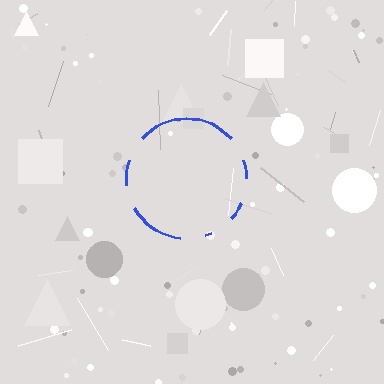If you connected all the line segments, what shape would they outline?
They would outline a circle.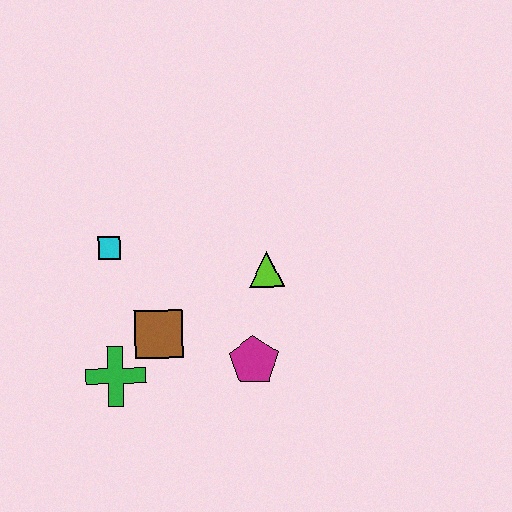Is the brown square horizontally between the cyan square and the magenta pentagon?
Yes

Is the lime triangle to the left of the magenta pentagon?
No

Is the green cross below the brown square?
Yes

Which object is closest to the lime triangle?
The magenta pentagon is closest to the lime triangle.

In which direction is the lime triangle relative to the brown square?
The lime triangle is to the right of the brown square.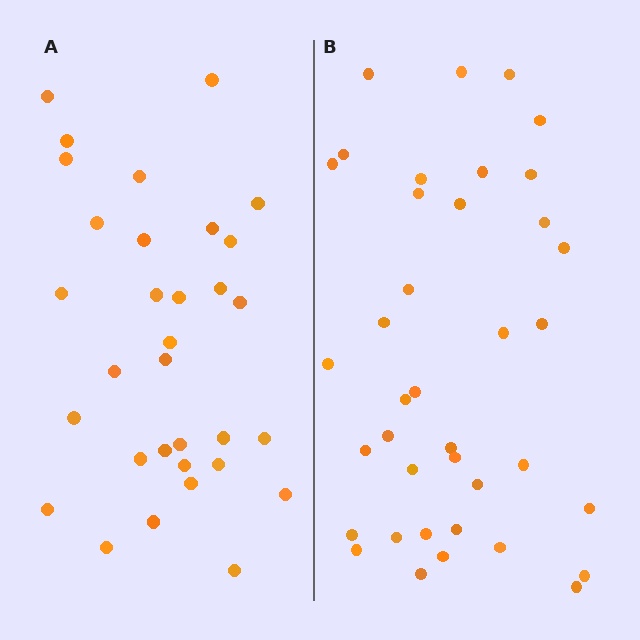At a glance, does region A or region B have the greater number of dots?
Region B (the right region) has more dots.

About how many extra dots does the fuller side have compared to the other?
Region B has about 6 more dots than region A.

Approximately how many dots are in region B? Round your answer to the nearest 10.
About 40 dots. (The exact count is 38, which rounds to 40.)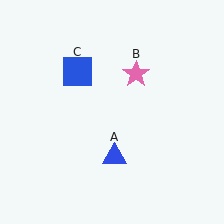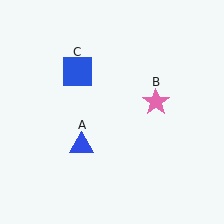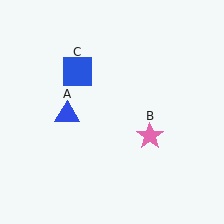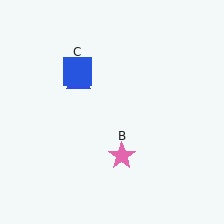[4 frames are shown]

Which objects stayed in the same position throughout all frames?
Blue square (object C) remained stationary.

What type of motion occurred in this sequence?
The blue triangle (object A), pink star (object B) rotated clockwise around the center of the scene.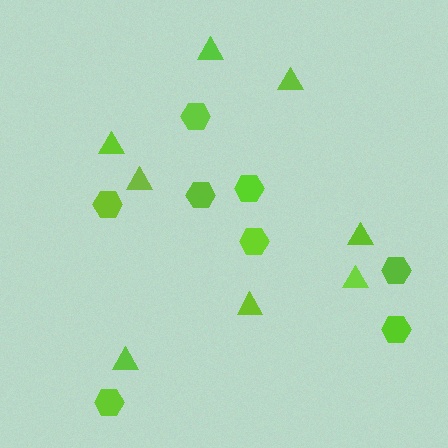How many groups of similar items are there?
There are 2 groups: one group of triangles (8) and one group of hexagons (8).